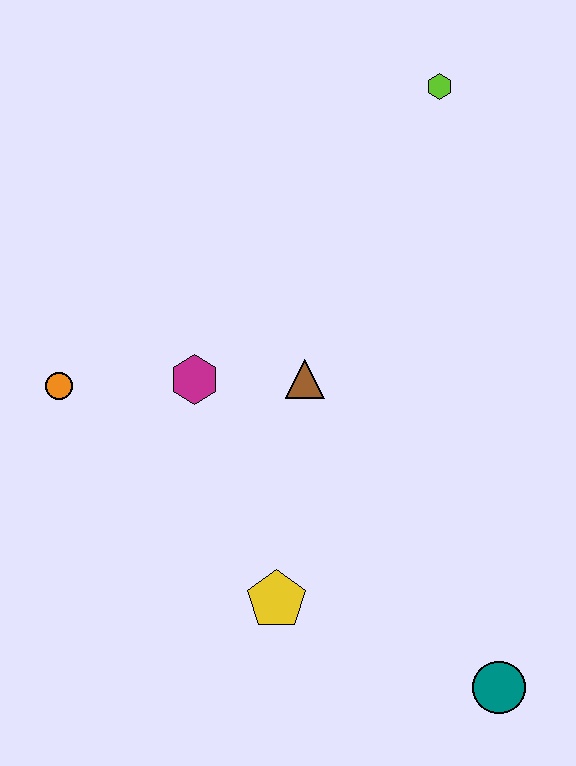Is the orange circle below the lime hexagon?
Yes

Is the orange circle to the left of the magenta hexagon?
Yes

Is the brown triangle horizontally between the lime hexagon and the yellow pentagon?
Yes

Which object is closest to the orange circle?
The magenta hexagon is closest to the orange circle.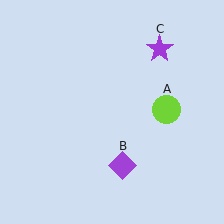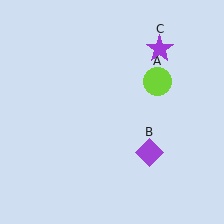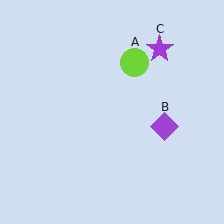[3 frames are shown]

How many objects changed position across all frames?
2 objects changed position: lime circle (object A), purple diamond (object B).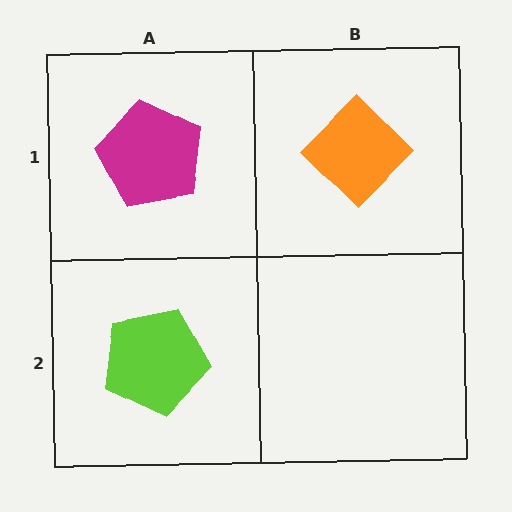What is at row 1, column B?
An orange diamond.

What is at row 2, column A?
A lime pentagon.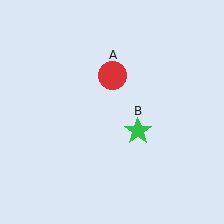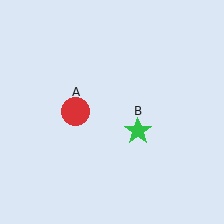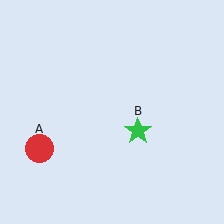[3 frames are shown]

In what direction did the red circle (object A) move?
The red circle (object A) moved down and to the left.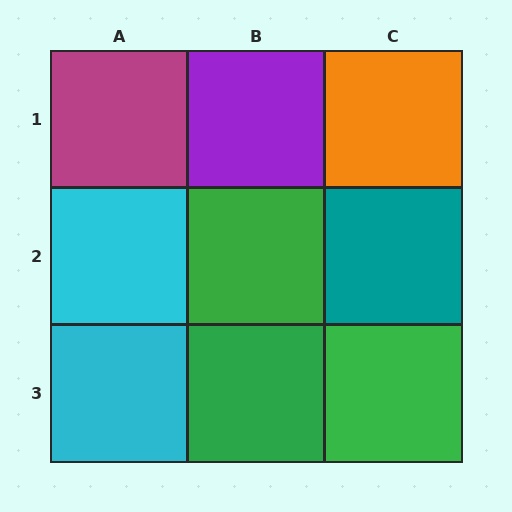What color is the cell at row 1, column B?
Purple.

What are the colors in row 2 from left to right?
Cyan, green, teal.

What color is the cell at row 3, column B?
Green.